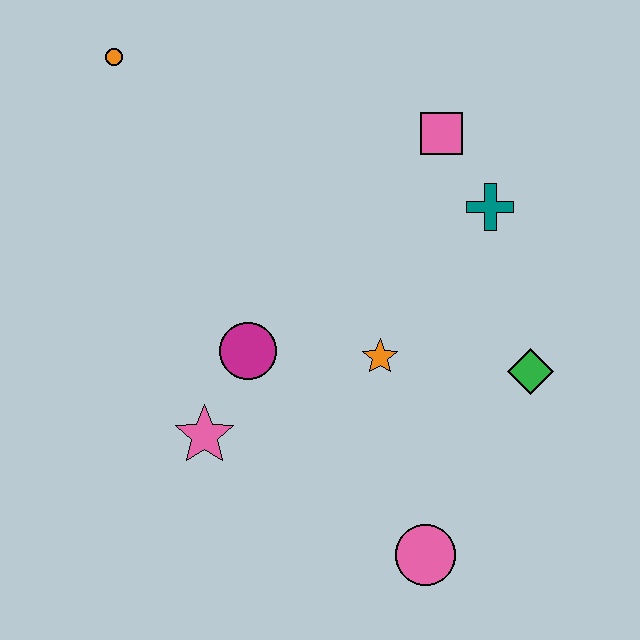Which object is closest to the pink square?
The teal cross is closest to the pink square.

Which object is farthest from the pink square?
The pink circle is farthest from the pink square.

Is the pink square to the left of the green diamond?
Yes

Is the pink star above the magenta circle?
No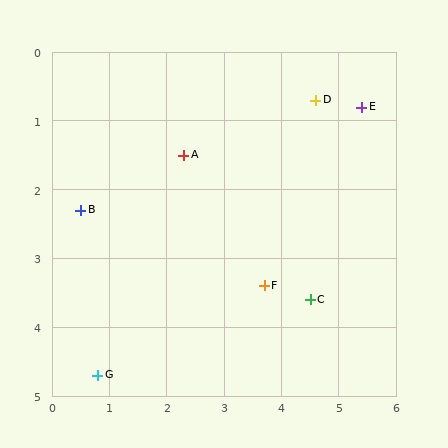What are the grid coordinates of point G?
Point G is at approximately (0.8, 4.7).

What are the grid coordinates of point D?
Point D is at approximately (4.6, 0.7).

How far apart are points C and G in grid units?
Points C and G are about 3.9 grid units apart.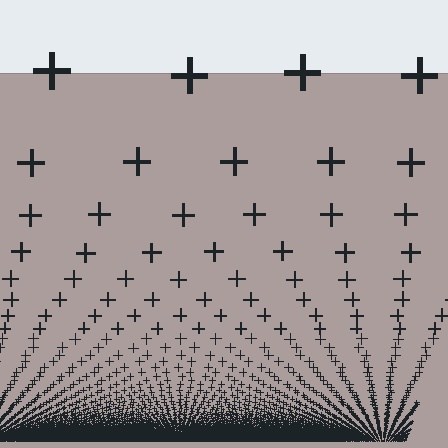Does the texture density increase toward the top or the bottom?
Density increases toward the bottom.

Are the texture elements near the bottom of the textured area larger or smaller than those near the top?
Smaller. The gradient is inverted — elements near the bottom are smaller and denser.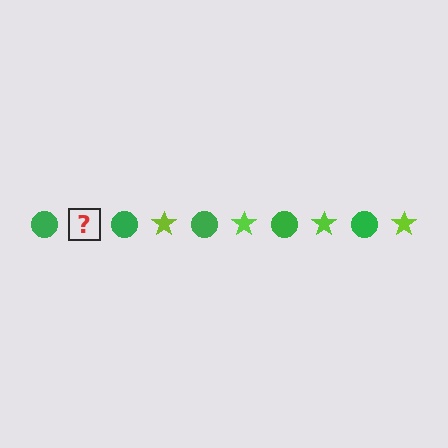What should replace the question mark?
The question mark should be replaced with a lime star.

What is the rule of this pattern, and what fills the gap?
The rule is that the pattern alternates between green circle and lime star. The gap should be filled with a lime star.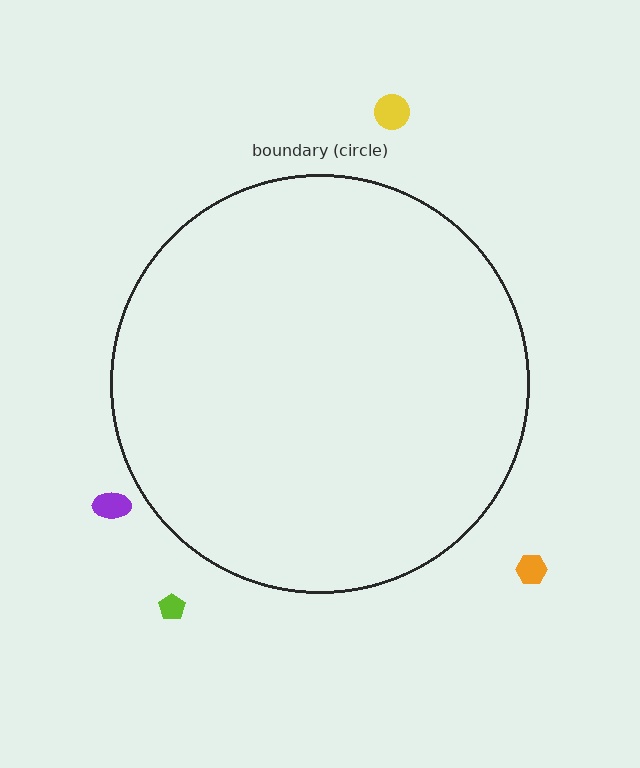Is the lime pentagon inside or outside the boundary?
Outside.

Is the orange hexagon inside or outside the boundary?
Outside.